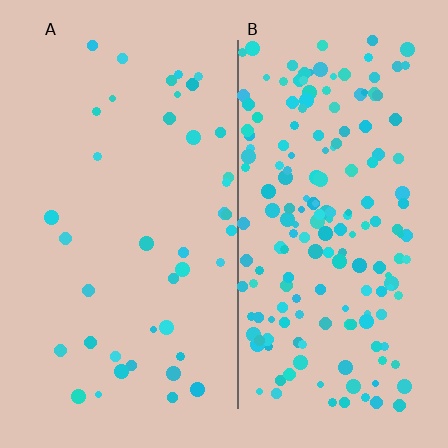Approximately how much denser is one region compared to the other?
Approximately 4.5× — region B over region A.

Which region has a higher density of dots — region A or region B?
B (the right).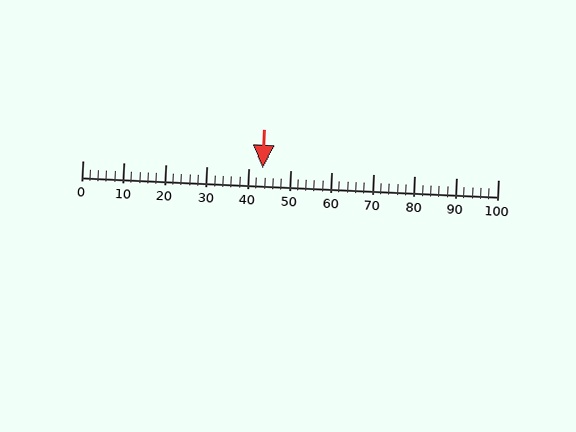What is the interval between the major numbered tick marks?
The major tick marks are spaced 10 units apart.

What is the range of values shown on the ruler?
The ruler shows values from 0 to 100.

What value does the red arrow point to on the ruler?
The red arrow points to approximately 43.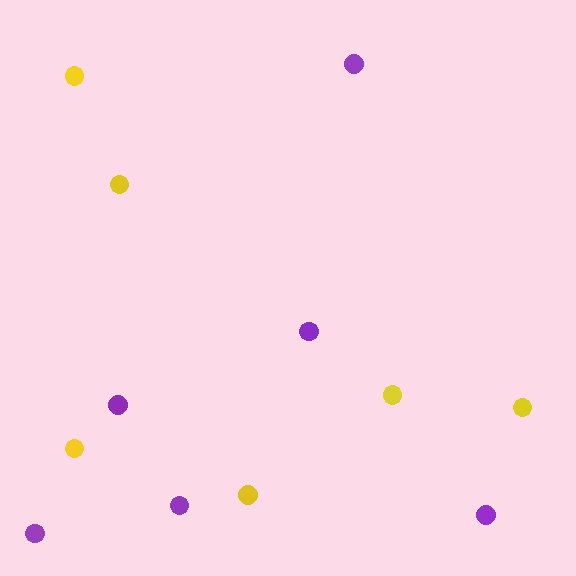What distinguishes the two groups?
There are 2 groups: one group of purple circles (6) and one group of yellow circles (6).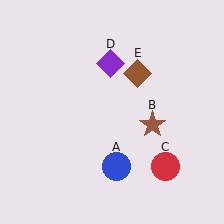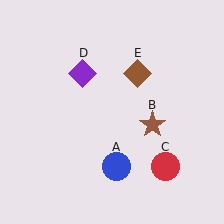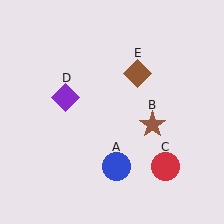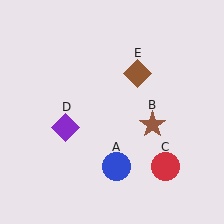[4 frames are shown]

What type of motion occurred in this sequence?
The purple diamond (object D) rotated counterclockwise around the center of the scene.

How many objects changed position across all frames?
1 object changed position: purple diamond (object D).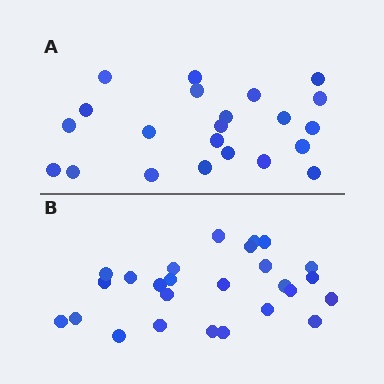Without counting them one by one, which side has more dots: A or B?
Region B (the bottom region) has more dots.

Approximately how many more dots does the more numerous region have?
Region B has about 4 more dots than region A.